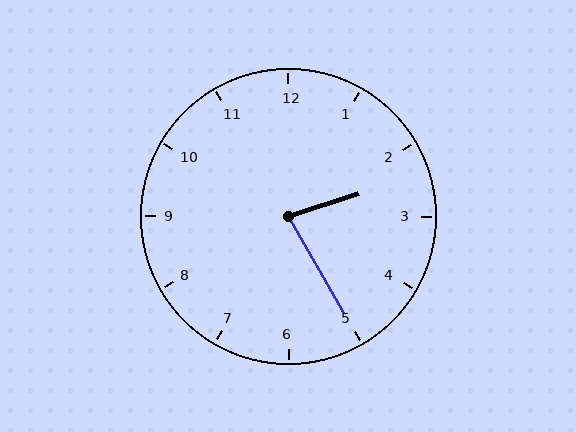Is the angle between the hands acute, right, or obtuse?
It is acute.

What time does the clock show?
2:25.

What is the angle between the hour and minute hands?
Approximately 78 degrees.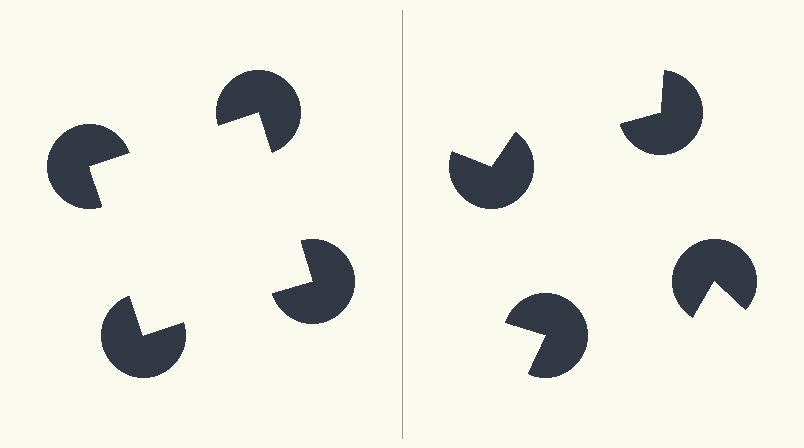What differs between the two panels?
The pac-man discs are positioned identically on both sides; only the wedge orientations differ. On the left they align to a square; on the right they are misaligned.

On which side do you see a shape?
An illusory square appears on the left side. On the right side the wedge cuts are rotated, so no coherent shape forms.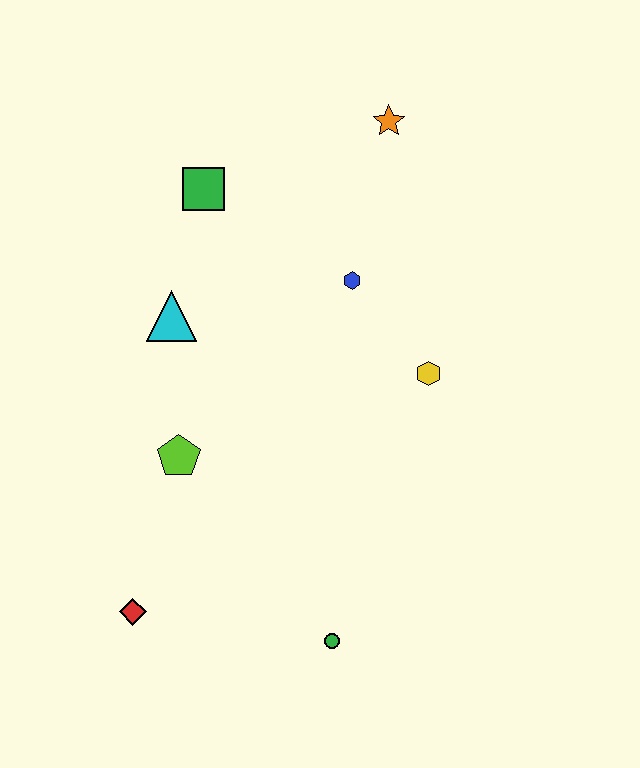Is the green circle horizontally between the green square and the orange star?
Yes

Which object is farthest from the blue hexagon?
The red diamond is farthest from the blue hexagon.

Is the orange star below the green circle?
No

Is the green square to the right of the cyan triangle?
Yes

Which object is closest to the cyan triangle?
The green square is closest to the cyan triangle.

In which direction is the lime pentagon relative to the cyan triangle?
The lime pentagon is below the cyan triangle.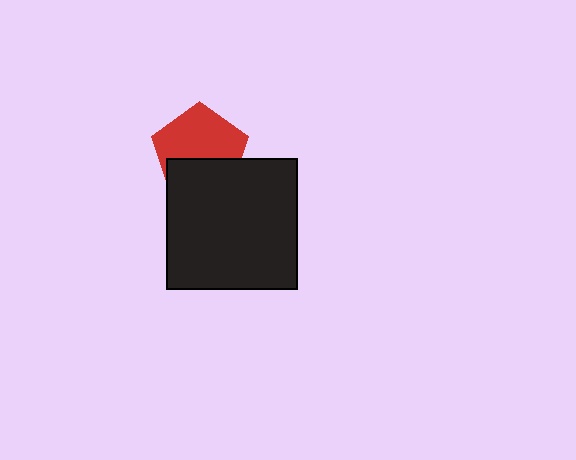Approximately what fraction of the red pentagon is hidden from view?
Roughly 40% of the red pentagon is hidden behind the black square.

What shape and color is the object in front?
The object in front is a black square.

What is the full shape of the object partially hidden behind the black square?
The partially hidden object is a red pentagon.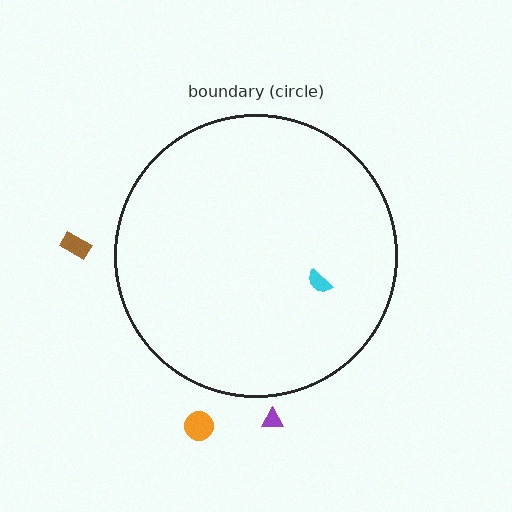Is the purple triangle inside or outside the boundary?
Outside.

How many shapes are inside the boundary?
1 inside, 3 outside.